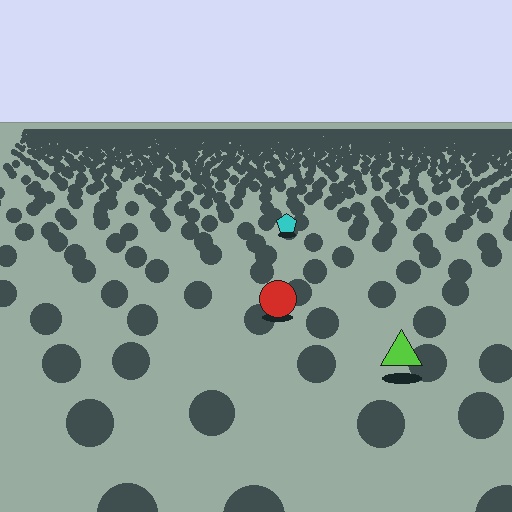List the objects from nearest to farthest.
From nearest to farthest: the lime triangle, the red circle, the cyan pentagon.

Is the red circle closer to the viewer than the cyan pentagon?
Yes. The red circle is closer — you can tell from the texture gradient: the ground texture is coarser near it.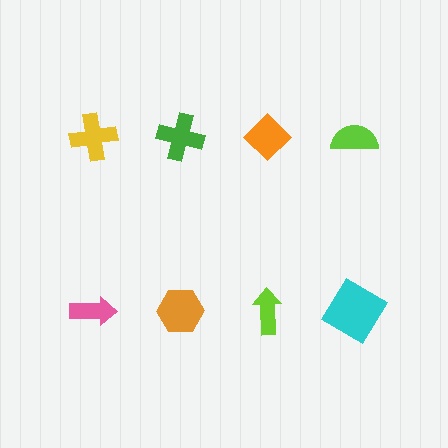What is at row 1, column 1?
A yellow cross.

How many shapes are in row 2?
4 shapes.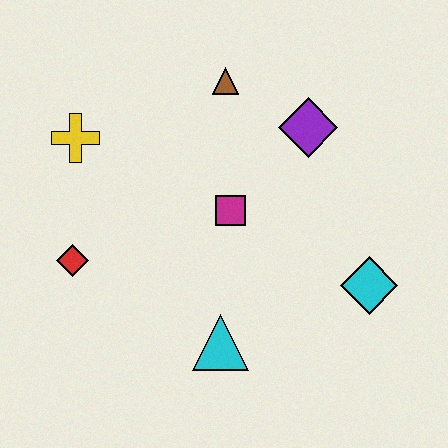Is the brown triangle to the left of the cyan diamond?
Yes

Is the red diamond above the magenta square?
No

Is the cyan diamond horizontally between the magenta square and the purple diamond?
No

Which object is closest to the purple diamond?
The brown triangle is closest to the purple diamond.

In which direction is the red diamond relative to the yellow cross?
The red diamond is below the yellow cross.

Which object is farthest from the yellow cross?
The cyan diamond is farthest from the yellow cross.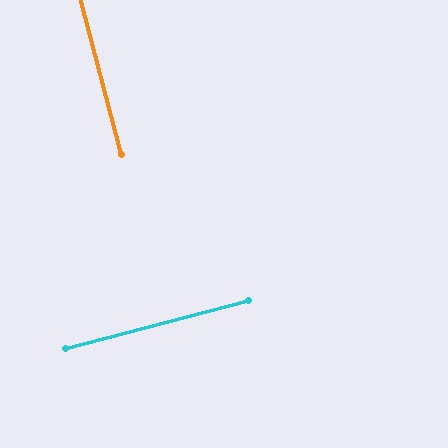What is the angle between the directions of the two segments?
Approximately 90 degrees.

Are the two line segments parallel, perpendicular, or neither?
Perpendicular — they meet at approximately 90°.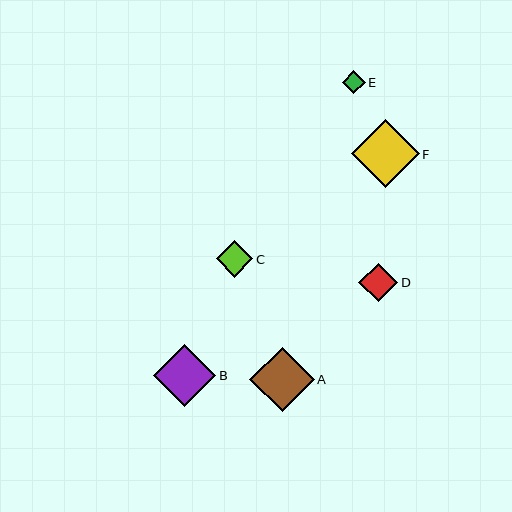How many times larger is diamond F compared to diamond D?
Diamond F is approximately 1.7 times the size of diamond D.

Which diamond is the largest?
Diamond F is the largest with a size of approximately 68 pixels.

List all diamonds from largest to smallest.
From largest to smallest: F, A, B, D, C, E.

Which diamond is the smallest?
Diamond E is the smallest with a size of approximately 23 pixels.